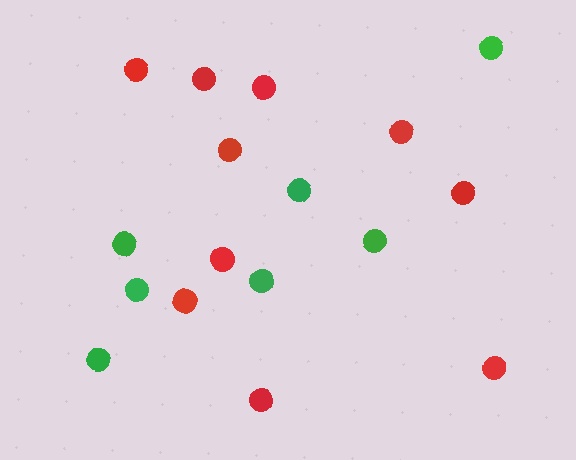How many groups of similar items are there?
There are 2 groups: one group of red circles (10) and one group of green circles (7).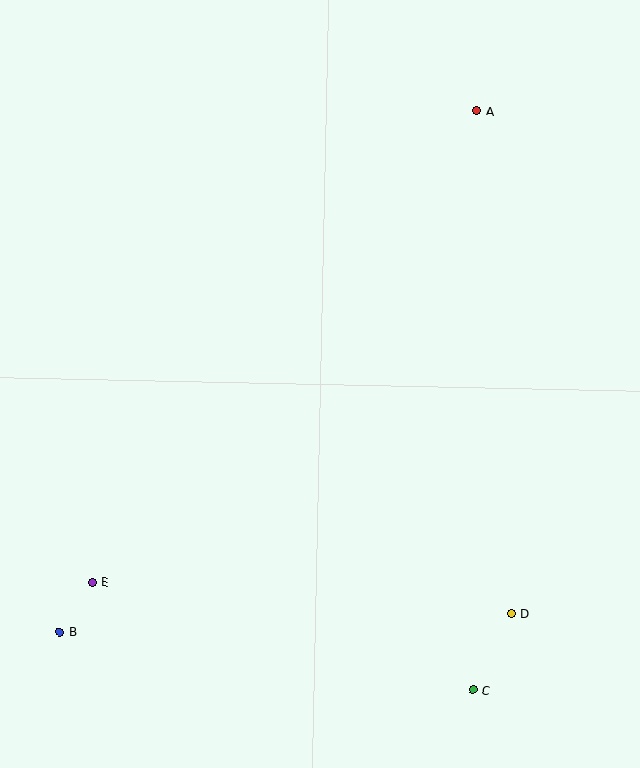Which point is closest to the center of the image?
Point D at (511, 614) is closest to the center.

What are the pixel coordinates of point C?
Point C is at (473, 690).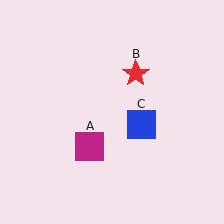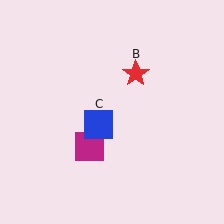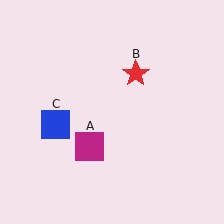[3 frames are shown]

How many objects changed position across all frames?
1 object changed position: blue square (object C).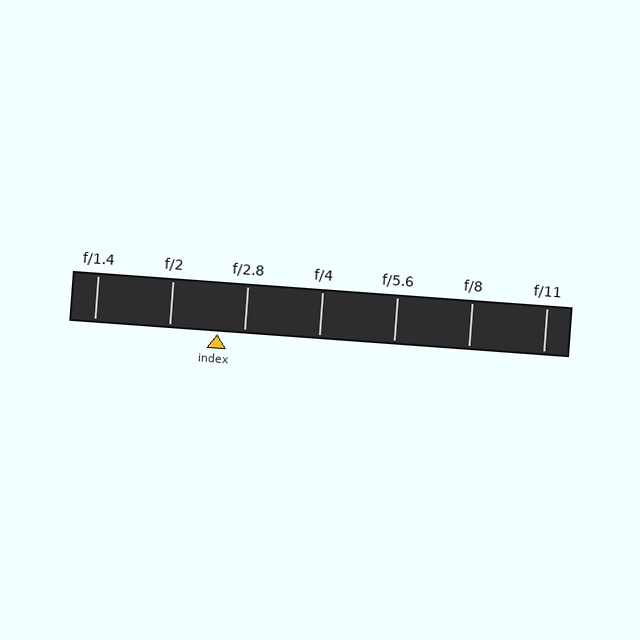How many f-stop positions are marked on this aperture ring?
There are 7 f-stop positions marked.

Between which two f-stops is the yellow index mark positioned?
The index mark is between f/2 and f/2.8.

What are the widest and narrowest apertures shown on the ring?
The widest aperture shown is f/1.4 and the narrowest is f/11.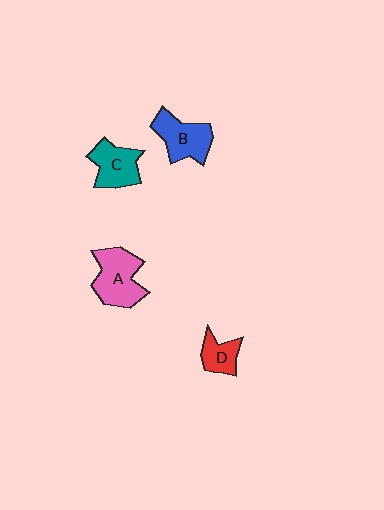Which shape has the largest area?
Shape A (pink).